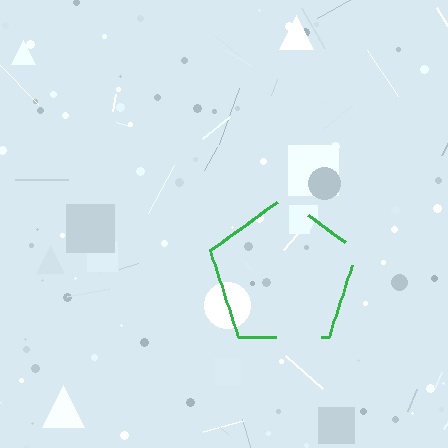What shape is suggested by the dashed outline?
The dashed outline suggests a pentagon.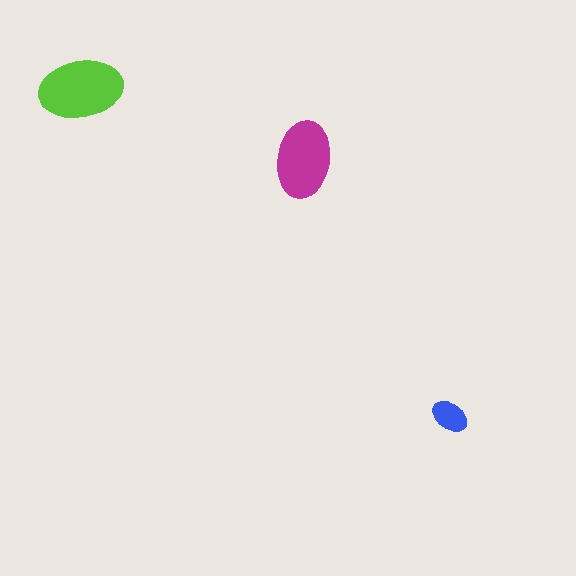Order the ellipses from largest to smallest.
the lime one, the magenta one, the blue one.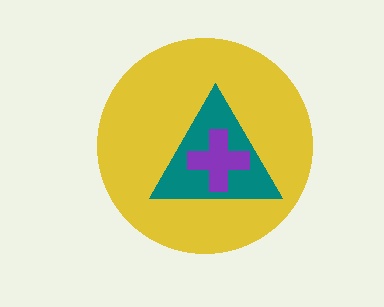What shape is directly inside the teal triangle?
The purple cross.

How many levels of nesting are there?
3.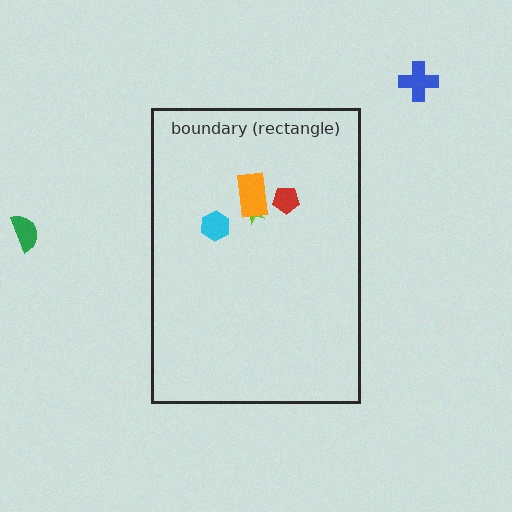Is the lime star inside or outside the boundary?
Inside.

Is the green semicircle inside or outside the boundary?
Outside.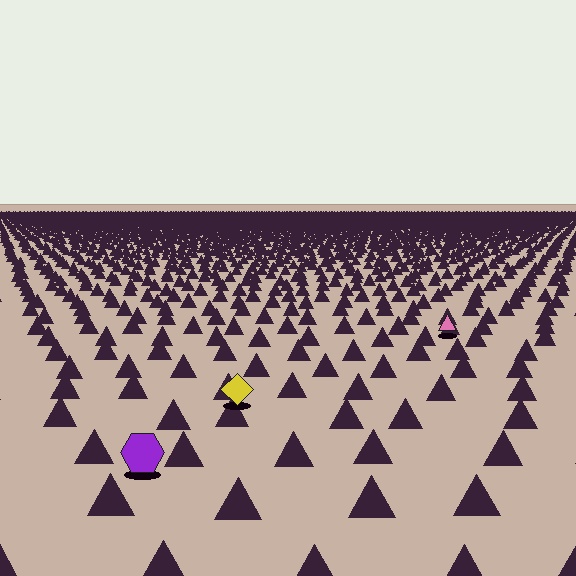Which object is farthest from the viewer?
The pink triangle is farthest from the viewer. It appears smaller and the ground texture around it is denser.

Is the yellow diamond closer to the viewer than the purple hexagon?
No. The purple hexagon is closer — you can tell from the texture gradient: the ground texture is coarser near it.